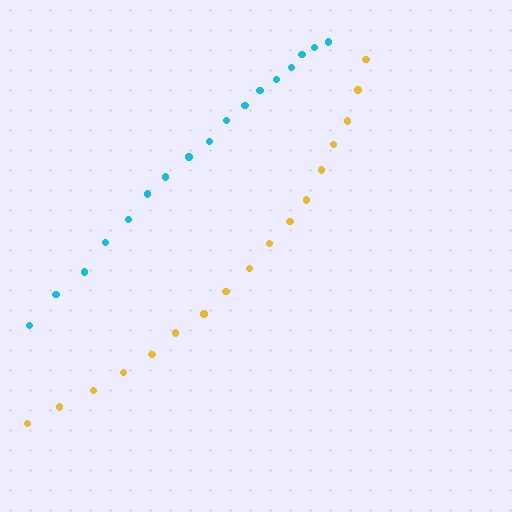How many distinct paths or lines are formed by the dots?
There are 2 distinct paths.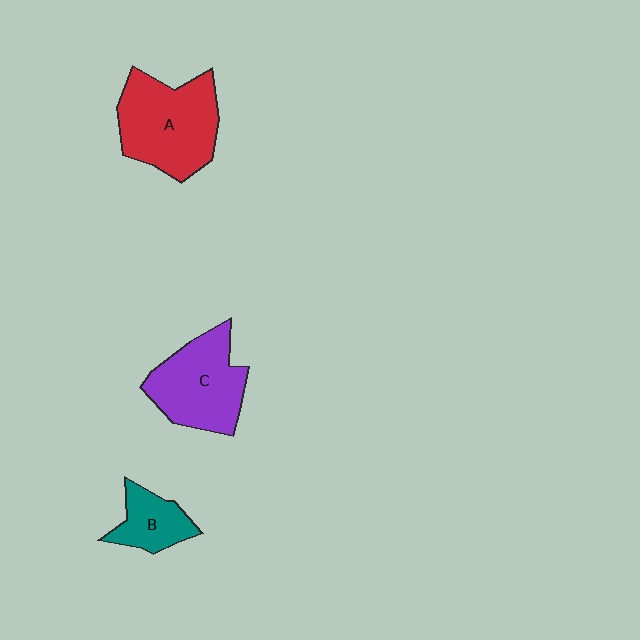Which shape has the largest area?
Shape A (red).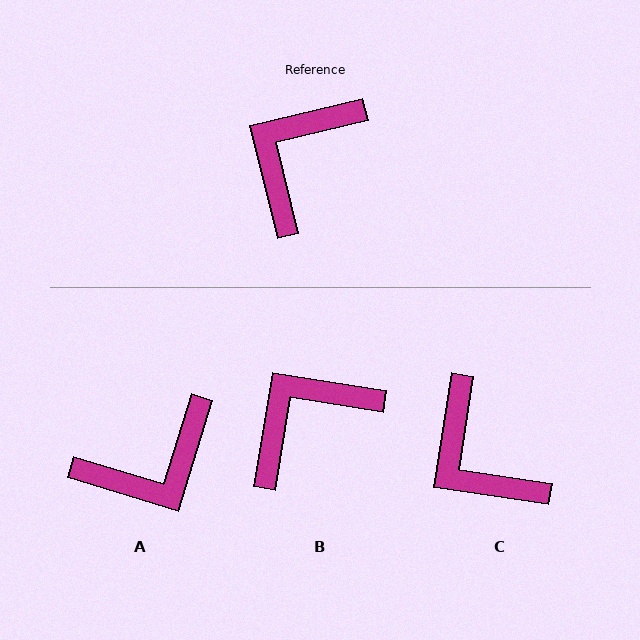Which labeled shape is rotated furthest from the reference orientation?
A, about 149 degrees away.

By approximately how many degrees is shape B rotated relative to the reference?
Approximately 23 degrees clockwise.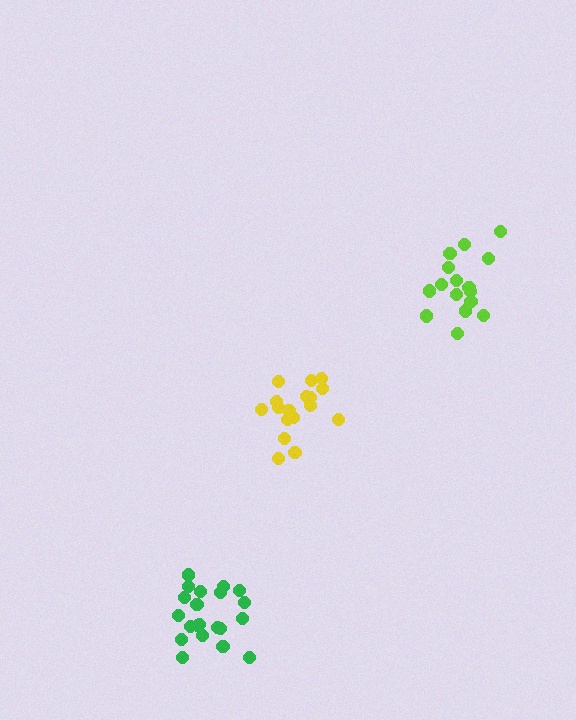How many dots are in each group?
Group 1: 17 dots, Group 2: 16 dots, Group 3: 21 dots (54 total).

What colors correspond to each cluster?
The clusters are colored: yellow, lime, green.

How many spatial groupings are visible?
There are 3 spatial groupings.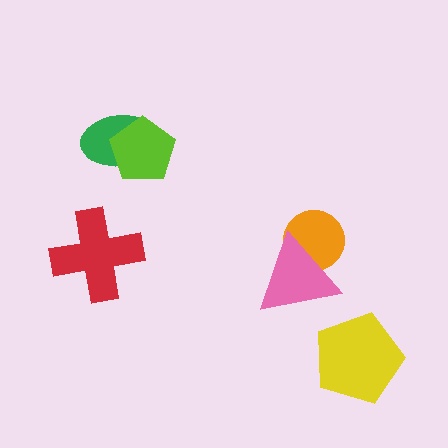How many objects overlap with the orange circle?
1 object overlaps with the orange circle.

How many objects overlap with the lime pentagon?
1 object overlaps with the lime pentagon.